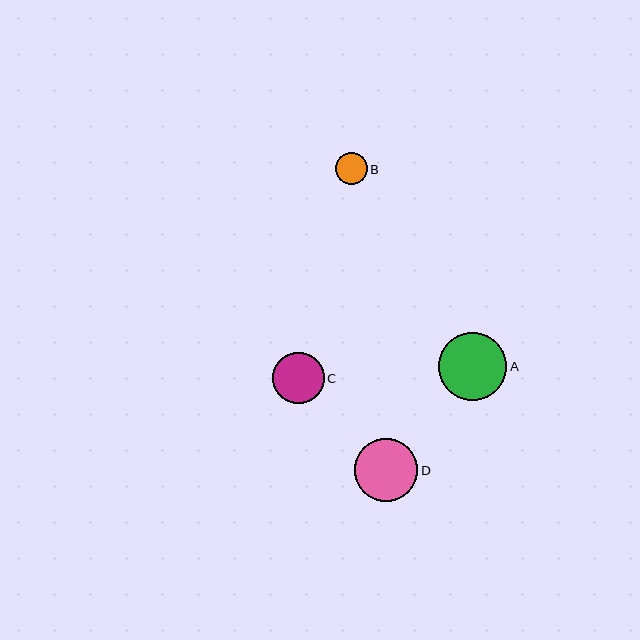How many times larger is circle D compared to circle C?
Circle D is approximately 1.2 times the size of circle C.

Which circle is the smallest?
Circle B is the smallest with a size of approximately 31 pixels.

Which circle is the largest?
Circle A is the largest with a size of approximately 69 pixels.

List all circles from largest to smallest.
From largest to smallest: A, D, C, B.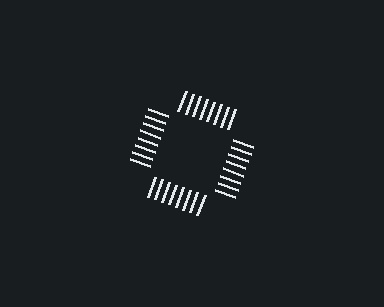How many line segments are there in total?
32 — 8 along each of the 4 edges.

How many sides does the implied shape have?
4 sides — the line-ends trace a square.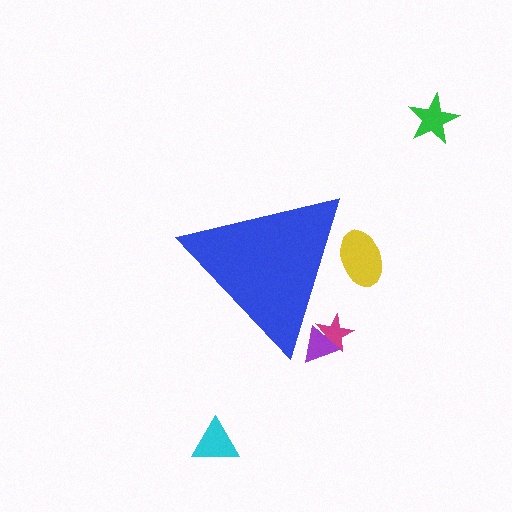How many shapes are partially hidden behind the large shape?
3 shapes are partially hidden.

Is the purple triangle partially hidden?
Yes, the purple triangle is partially hidden behind the blue triangle.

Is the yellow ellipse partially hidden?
Yes, the yellow ellipse is partially hidden behind the blue triangle.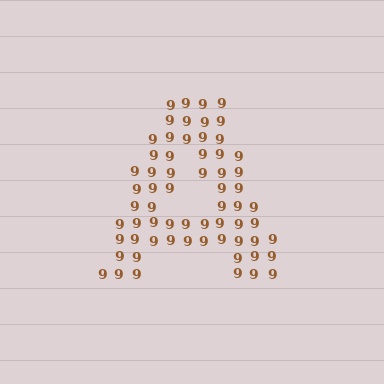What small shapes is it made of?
It is made of small digit 9's.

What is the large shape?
The large shape is the letter A.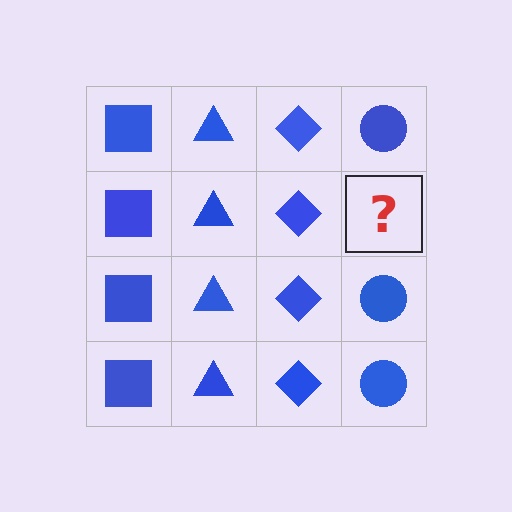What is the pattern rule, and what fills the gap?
The rule is that each column has a consistent shape. The gap should be filled with a blue circle.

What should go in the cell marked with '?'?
The missing cell should contain a blue circle.